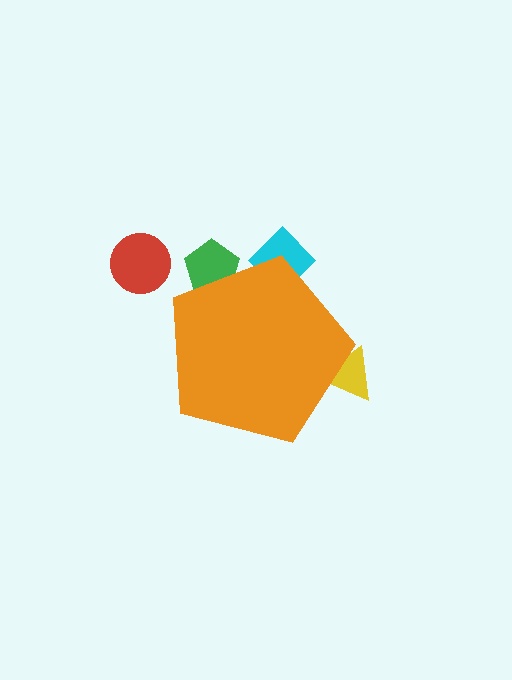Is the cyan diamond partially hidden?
Yes, the cyan diamond is partially hidden behind the orange pentagon.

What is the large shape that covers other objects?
An orange pentagon.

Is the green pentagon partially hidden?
Yes, the green pentagon is partially hidden behind the orange pentagon.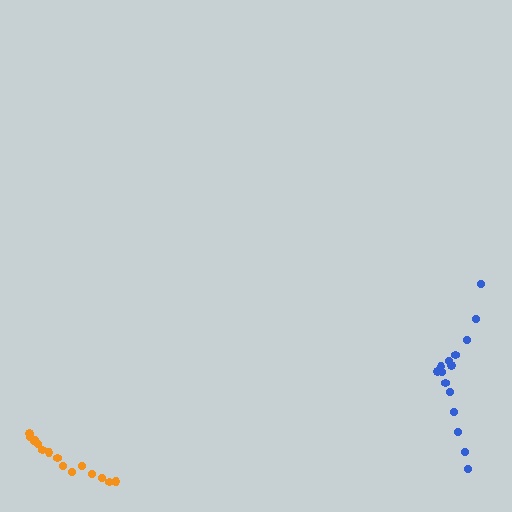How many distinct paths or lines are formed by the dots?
There are 2 distinct paths.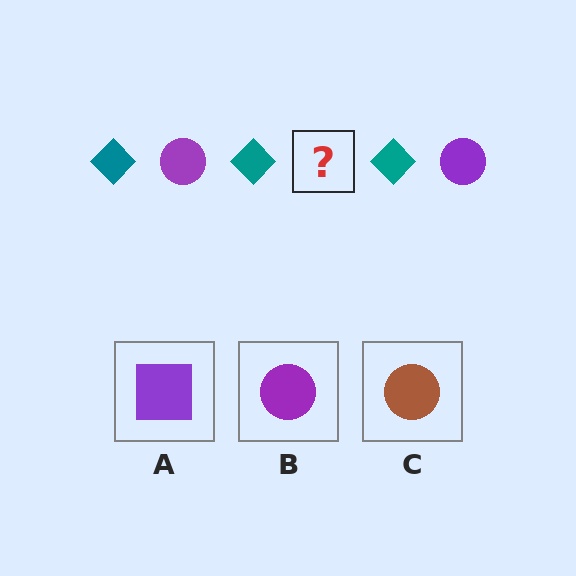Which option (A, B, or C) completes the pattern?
B.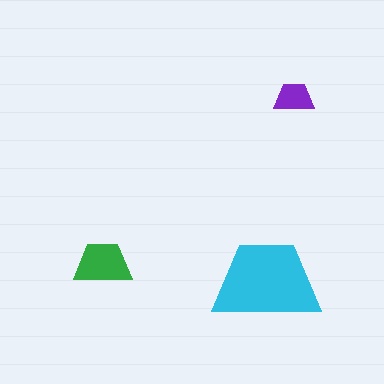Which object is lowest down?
The cyan trapezoid is bottommost.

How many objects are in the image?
There are 3 objects in the image.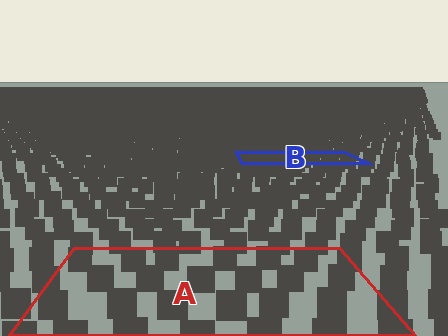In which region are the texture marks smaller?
The texture marks are smaller in region B, because it is farther away.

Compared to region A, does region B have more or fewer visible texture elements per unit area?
Region B has more texture elements per unit area — they are packed more densely because it is farther away.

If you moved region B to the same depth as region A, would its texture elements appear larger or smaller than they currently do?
They would appear larger. At a closer depth, the same texture elements are projected at a bigger on-screen size.